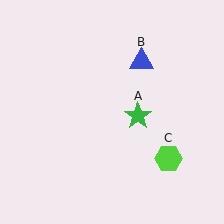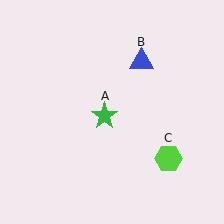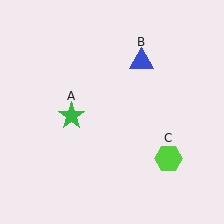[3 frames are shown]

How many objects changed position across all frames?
1 object changed position: green star (object A).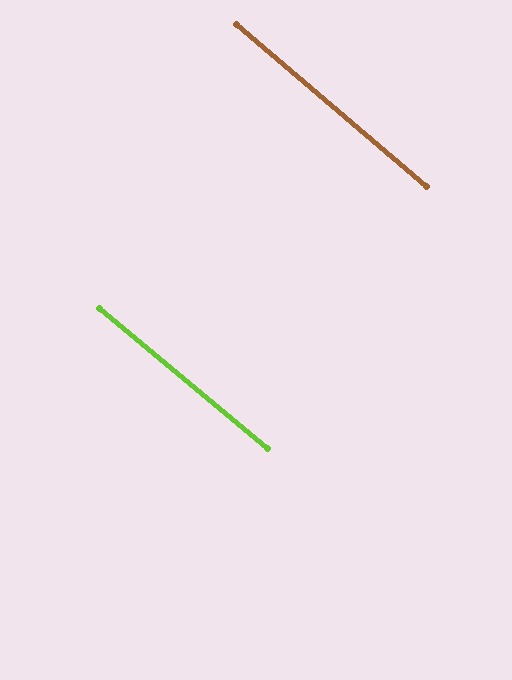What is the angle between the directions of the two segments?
Approximately 1 degree.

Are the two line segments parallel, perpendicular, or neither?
Parallel — their directions differ by only 0.7°.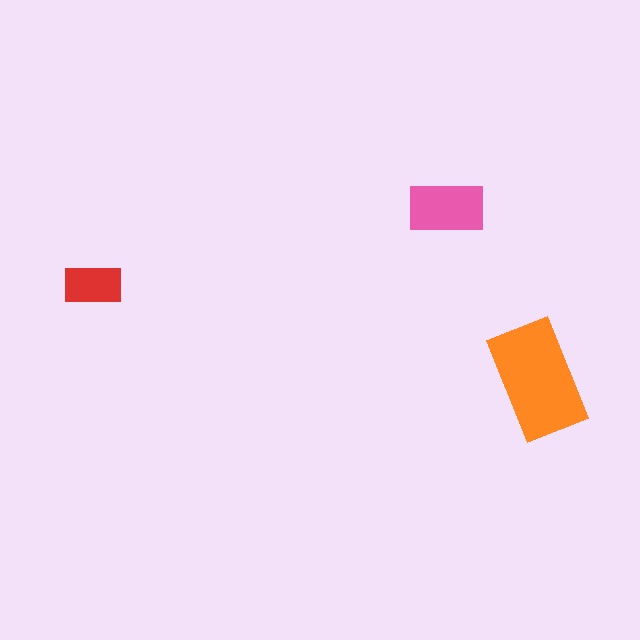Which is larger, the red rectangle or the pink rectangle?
The pink one.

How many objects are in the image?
There are 3 objects in the image.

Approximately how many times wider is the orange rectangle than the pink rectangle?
About 1.5 times wider.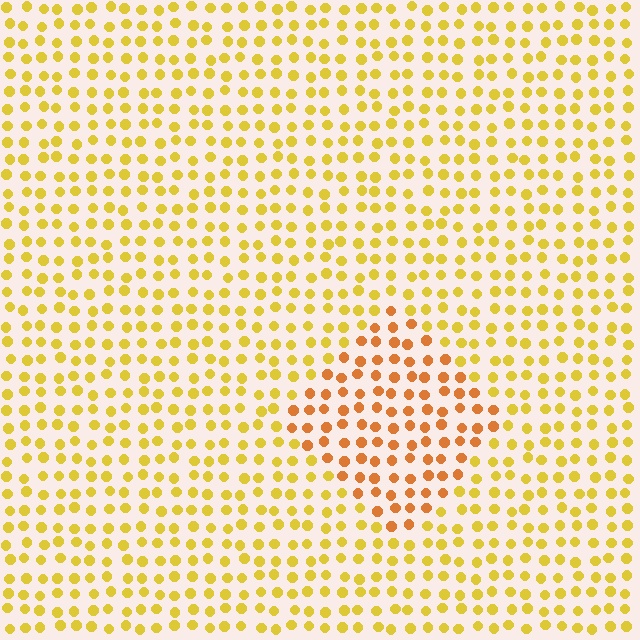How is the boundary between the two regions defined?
The boundary is defined purely by a slight shift in hue (about 29 degrees). Spacing, size, and orientation are identical on both sides.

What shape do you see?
I see a diamond.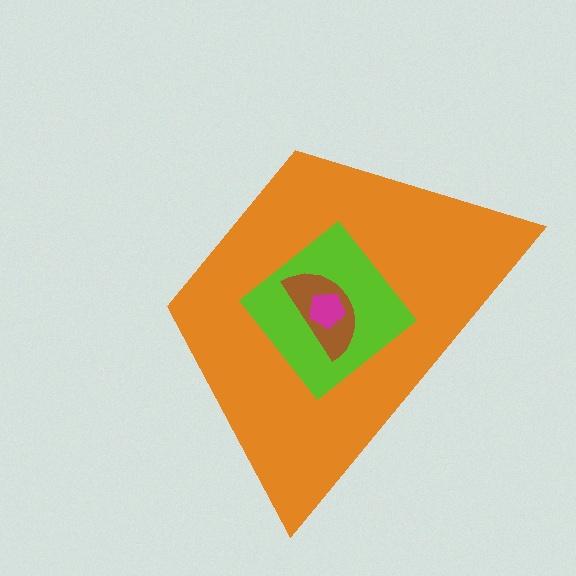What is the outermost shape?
The orange trapezoid.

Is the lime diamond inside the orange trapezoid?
Yes.